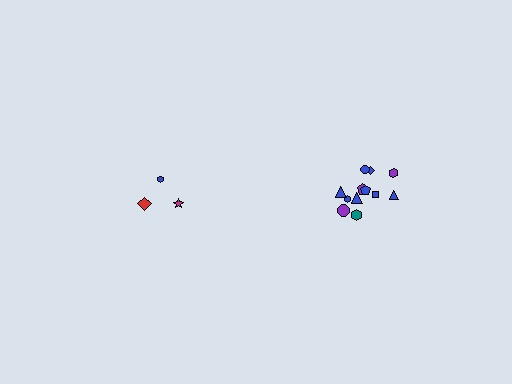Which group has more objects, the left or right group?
The right group.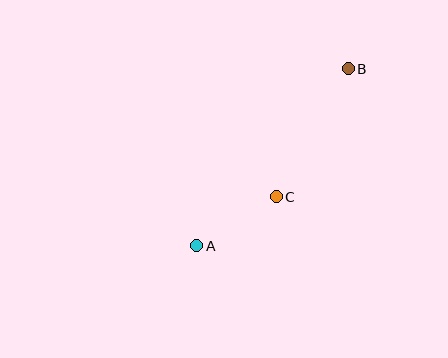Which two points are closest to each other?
Points A and C are closest to each other.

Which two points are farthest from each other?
Points A and B are farthest from each other.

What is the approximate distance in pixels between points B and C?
The distance between B and C is approximately 147 pixels.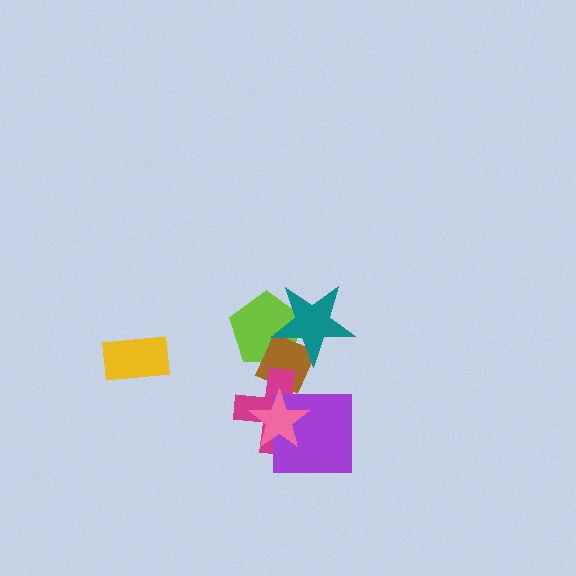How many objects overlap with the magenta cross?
3 objects overlap with the magenta cross.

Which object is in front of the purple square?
The pink star is in front of the purple square.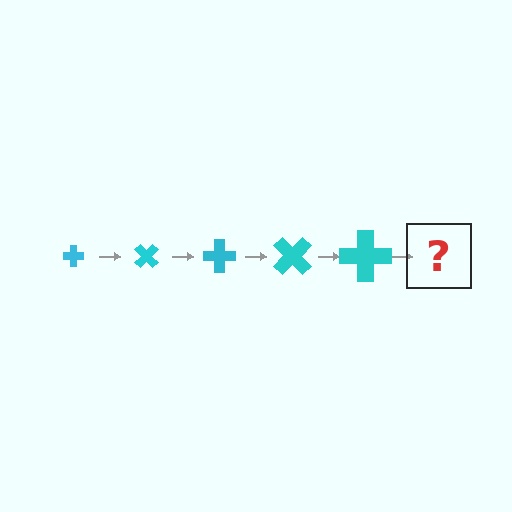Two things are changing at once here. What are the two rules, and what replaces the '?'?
The two rules are that the cross grows larger each step and it rotates 45 degrees each step. The '?' should be a cross, larger than the previous one and rotated 225 degrees from the start.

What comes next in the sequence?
The next element should be a cross, larger than the previous one and rotated 225 degrees from the start.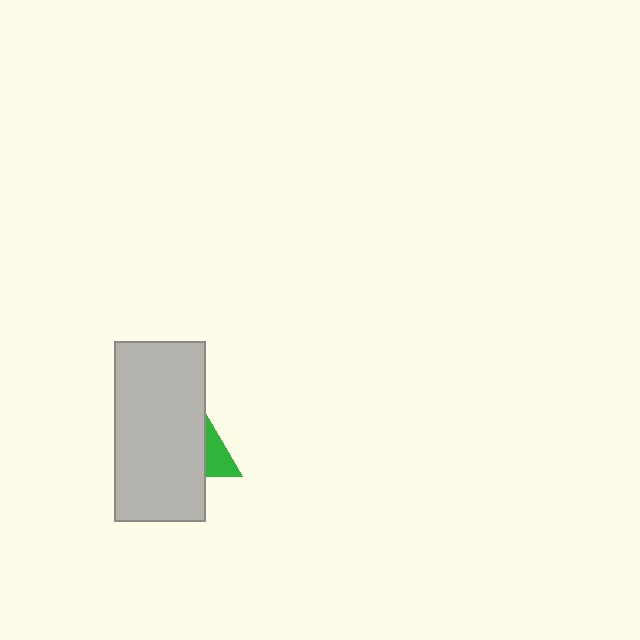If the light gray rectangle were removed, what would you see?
You would see the complete green triangle.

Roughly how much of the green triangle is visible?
A small part of it is visible (roughly 30%).